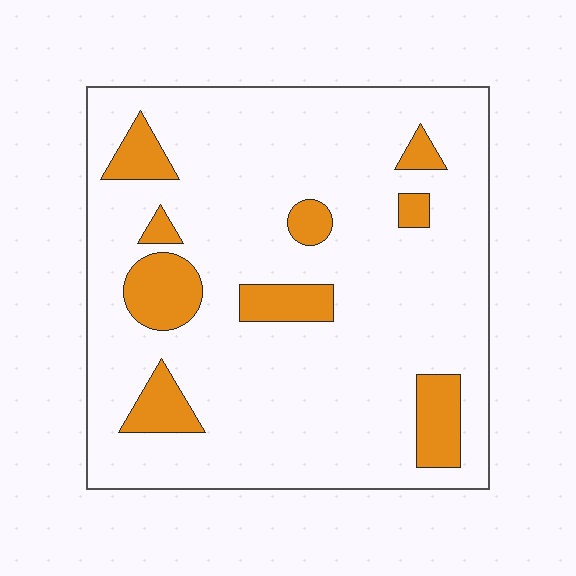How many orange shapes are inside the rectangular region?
9.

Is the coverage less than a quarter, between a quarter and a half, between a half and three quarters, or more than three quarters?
Less than a quarter.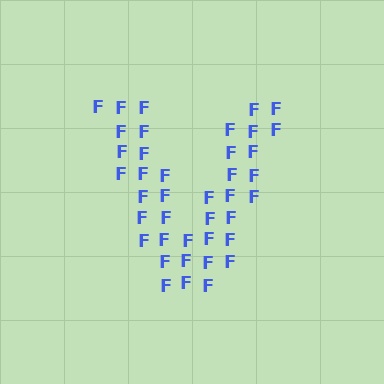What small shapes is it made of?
It is made of small letter F's.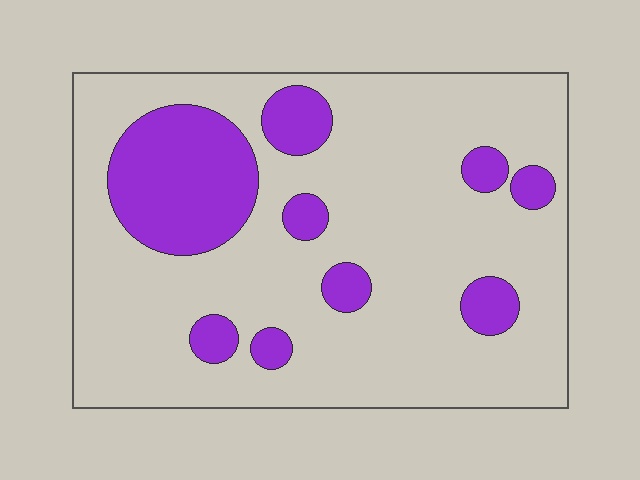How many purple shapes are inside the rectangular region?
9.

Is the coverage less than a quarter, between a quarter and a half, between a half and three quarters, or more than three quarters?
Less than a quarter.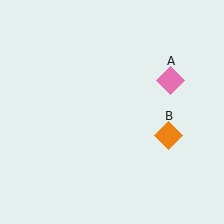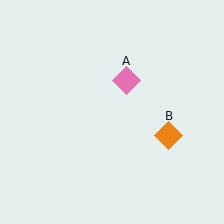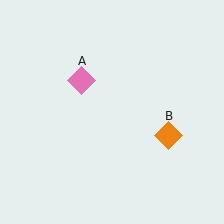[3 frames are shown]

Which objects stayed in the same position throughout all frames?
Orange diamond (object B) remained stationary.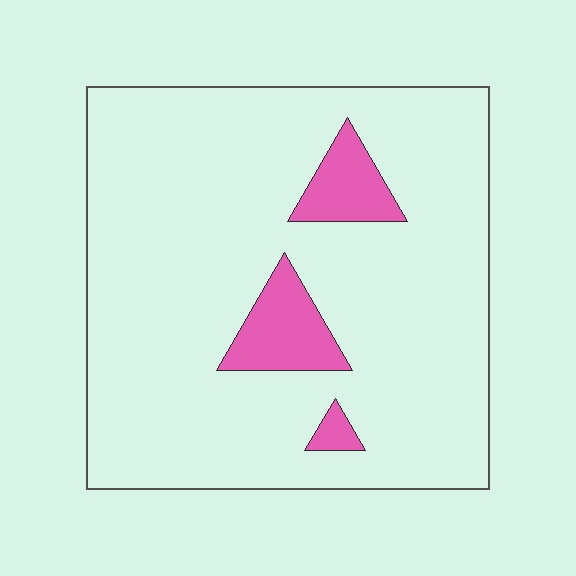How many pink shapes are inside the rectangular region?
3.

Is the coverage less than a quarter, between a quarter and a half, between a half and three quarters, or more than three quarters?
Less than a quarter.